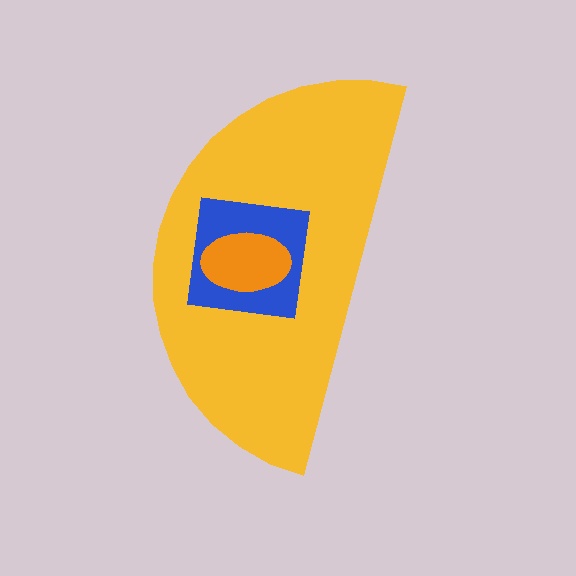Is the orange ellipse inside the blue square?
Yes.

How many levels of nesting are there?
3.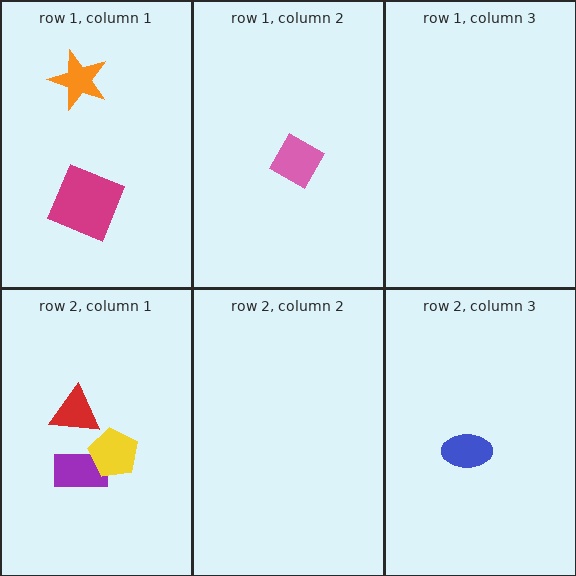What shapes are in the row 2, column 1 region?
The red triangle, the purple rectangle, the yellow pentagon.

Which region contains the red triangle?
The row 2, column 1 region.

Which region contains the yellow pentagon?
The row 2, column 1 region.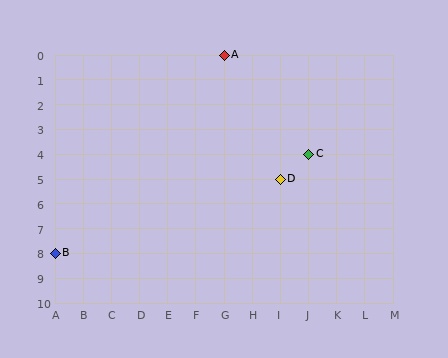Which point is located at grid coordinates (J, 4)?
Point C is at (J, 4).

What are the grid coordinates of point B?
Point B is at grid coordinates (A, 8).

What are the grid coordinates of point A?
Point A is at grid coordinates (G, 0).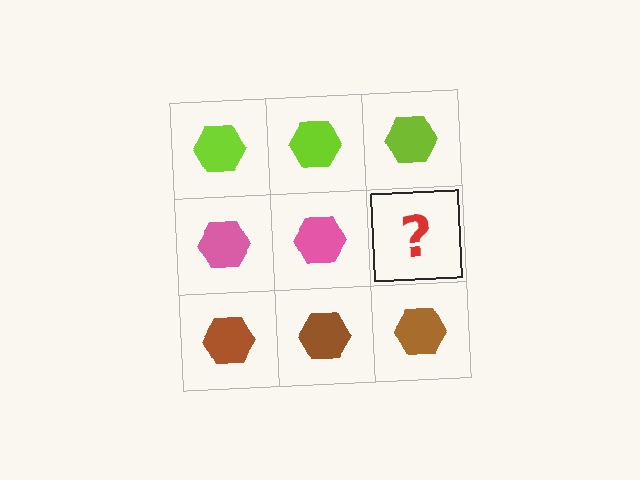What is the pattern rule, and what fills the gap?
The rule is that each row has a consistent color. The gap should be filled with a pink hexagon.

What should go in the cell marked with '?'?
The missing cell should contain a pink hexagon.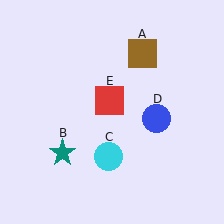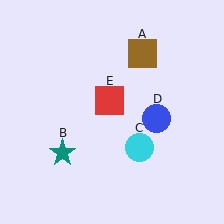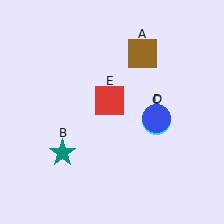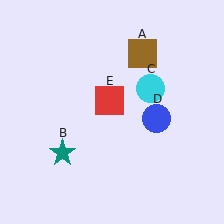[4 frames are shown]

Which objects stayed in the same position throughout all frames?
Brown square (object A) and teal star (object B) and blue circle (object D) and red square (object E) remained stationary.